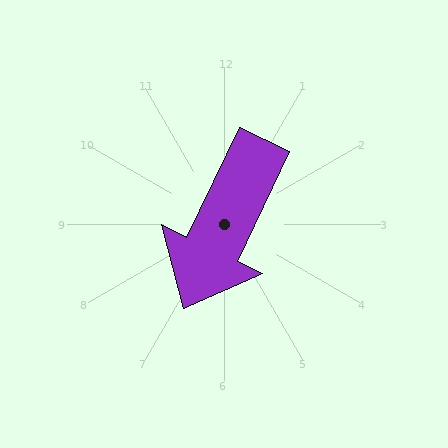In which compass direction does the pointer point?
Southwest.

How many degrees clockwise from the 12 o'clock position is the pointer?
Approximately 206 degrees.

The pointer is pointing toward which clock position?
Roughly 7 o'clock.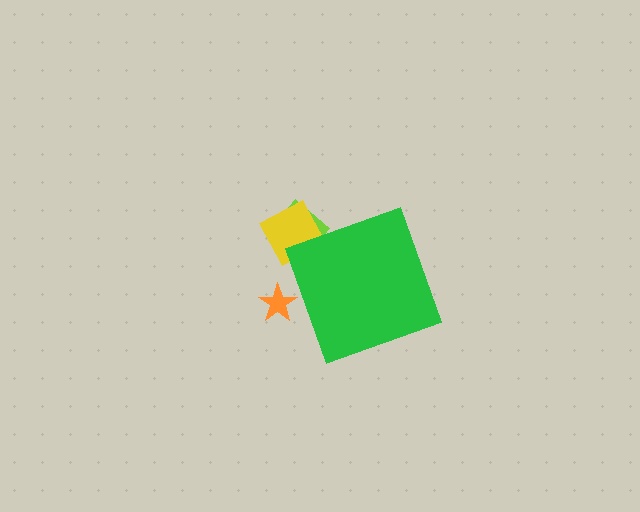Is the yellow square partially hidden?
Yes, the yellow square is partially hidden behind the green diamond.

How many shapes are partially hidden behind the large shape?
3 shapes are partially hidden.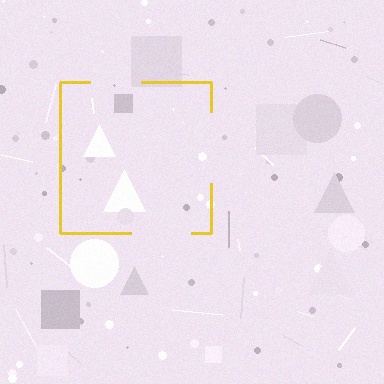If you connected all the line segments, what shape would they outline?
They would outline a square.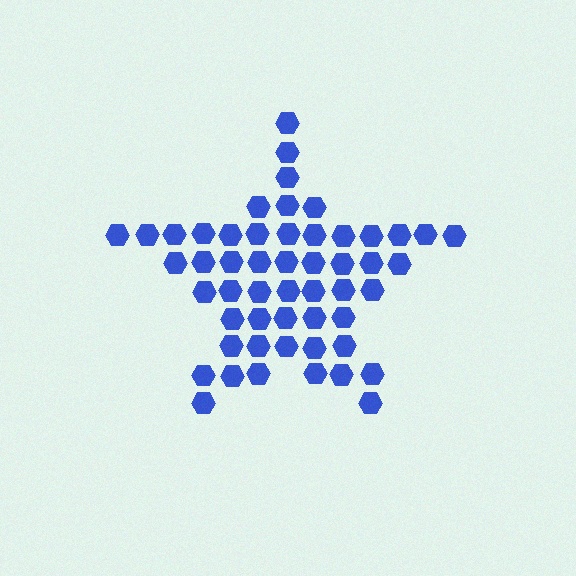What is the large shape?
The large shape is a star.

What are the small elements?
The small elements are hexagons.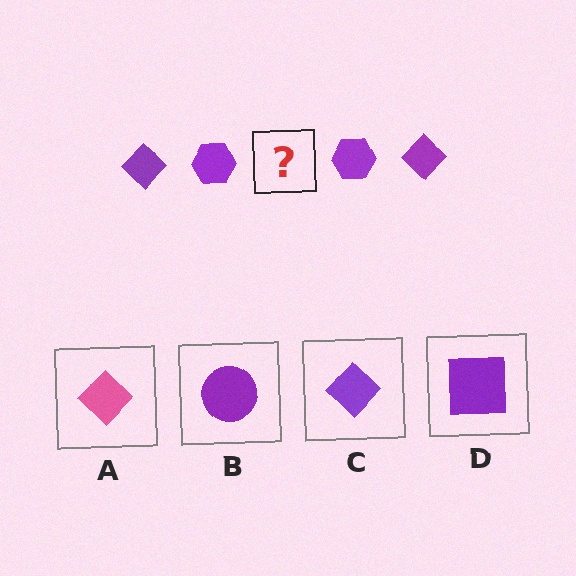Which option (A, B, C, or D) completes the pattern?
C.